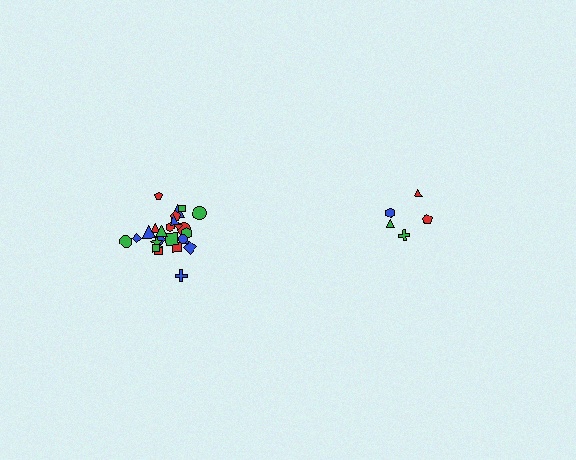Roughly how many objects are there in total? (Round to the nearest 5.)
Roughly 30 objects in total.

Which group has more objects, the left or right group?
The left group.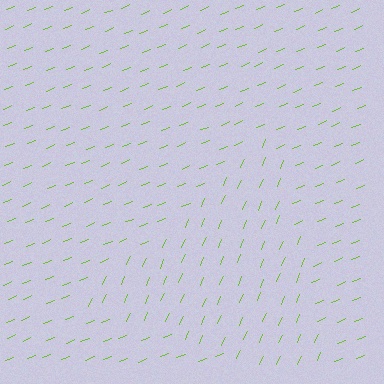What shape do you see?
I see a triangle.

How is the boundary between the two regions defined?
The boundary is defined purely by a change in line orientation (approximately 45 degrees difference). All lines are the same color and thickness.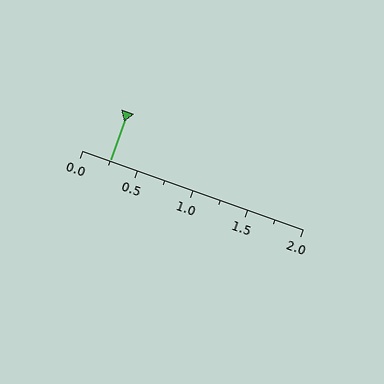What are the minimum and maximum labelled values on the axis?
The axis runs from 0.0 to 2.0.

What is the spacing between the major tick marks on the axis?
The major ticks are spaced 0.5 apart.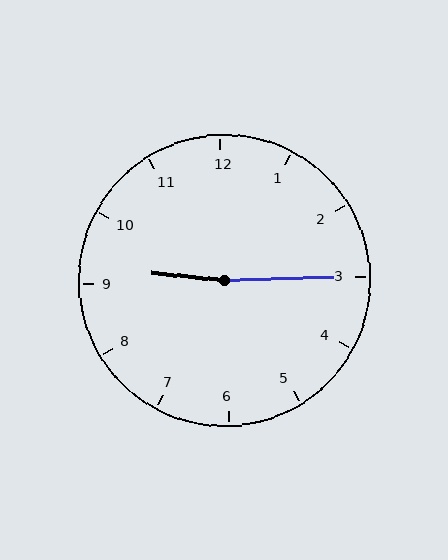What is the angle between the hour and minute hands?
Approximately 172 degrees.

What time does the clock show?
9:15.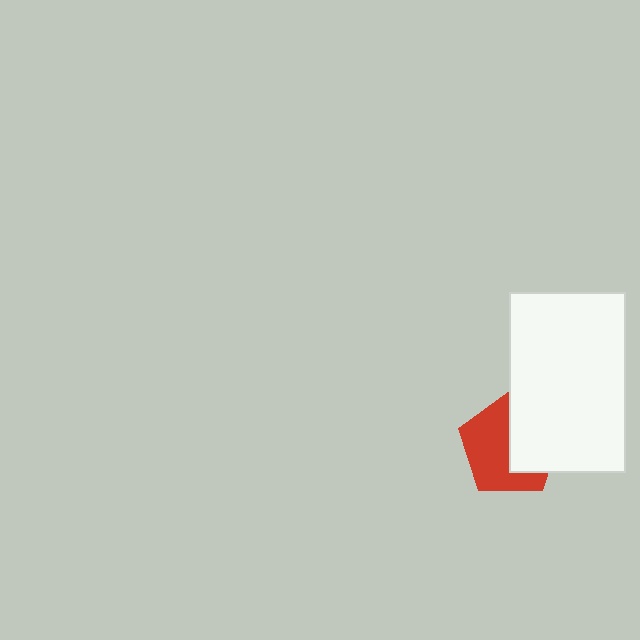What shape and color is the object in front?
The object in front is a white rectangle.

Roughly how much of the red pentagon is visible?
About half of it is visible (roughly 57%).